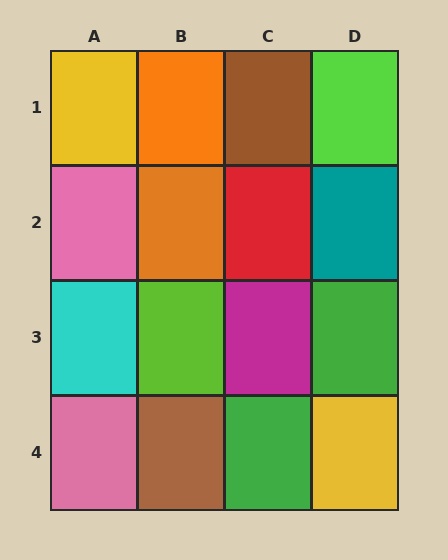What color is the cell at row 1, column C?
Brown.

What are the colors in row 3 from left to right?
Cyan, lime, magenta, green.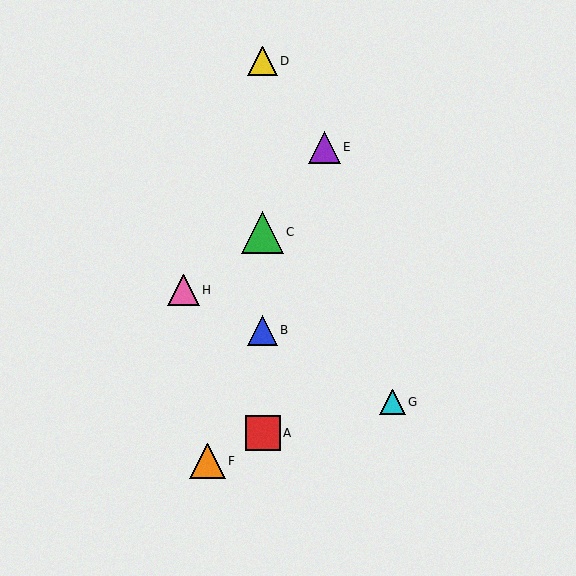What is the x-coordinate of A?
Object A is at x≈263.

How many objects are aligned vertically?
4 objects (A, B, C, D) are aligned vertically.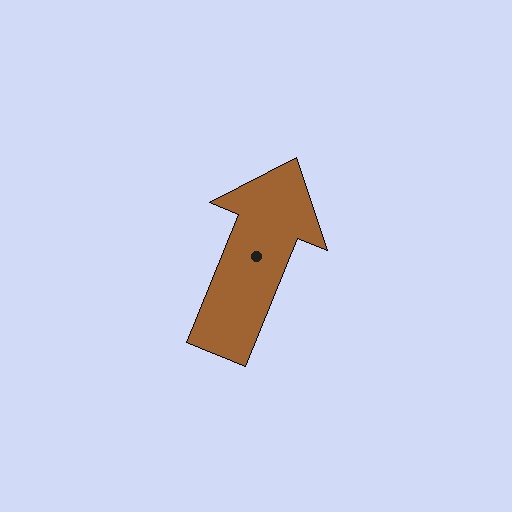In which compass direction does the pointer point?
North.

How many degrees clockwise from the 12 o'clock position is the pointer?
Approximately 22 degrees.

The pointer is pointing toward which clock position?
Roughly 1 o'clock.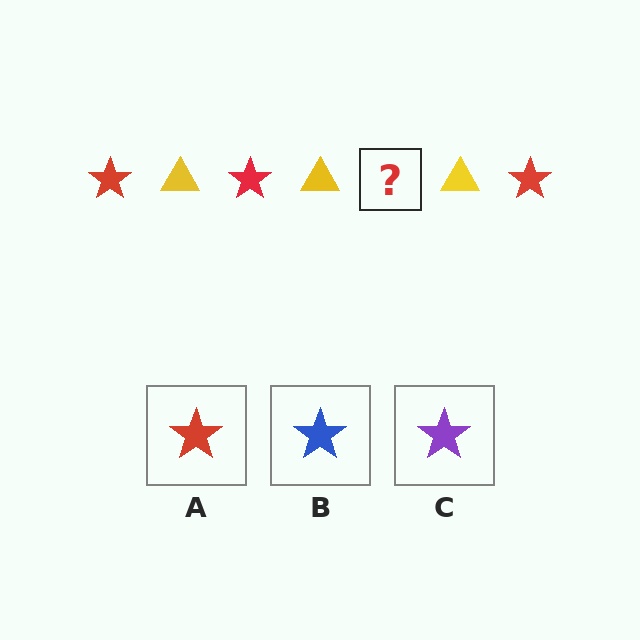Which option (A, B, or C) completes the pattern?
A.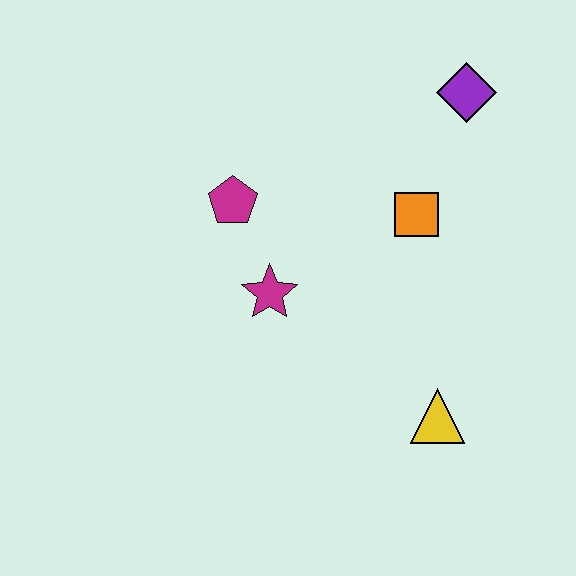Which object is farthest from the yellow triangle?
The purple diamond is farthest from the yellow triangle.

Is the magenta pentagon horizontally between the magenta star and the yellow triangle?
No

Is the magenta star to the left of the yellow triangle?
Yes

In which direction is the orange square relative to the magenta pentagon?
The orange square is to the right of the magenta pentagon.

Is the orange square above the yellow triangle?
Yes